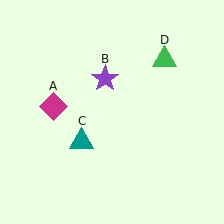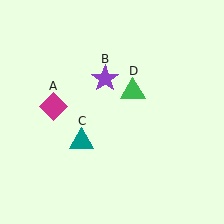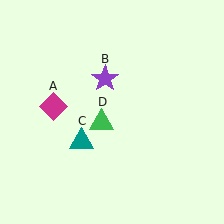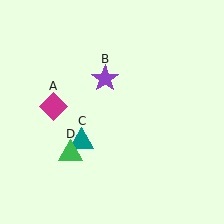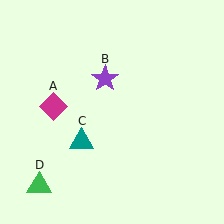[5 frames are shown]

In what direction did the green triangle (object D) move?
The green triangle (object D) moved down and to the left.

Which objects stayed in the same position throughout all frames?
Magenta diamond (object A) and purple star (object B) and teal triangle (object C) remained stationary.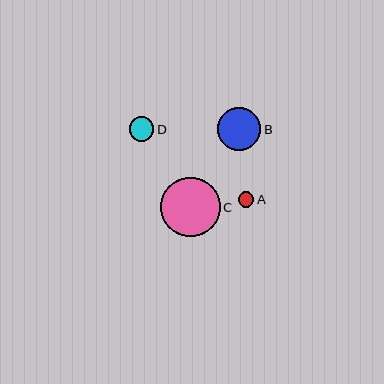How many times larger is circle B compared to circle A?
Circle B is approximately 2.8 times the size of circle A.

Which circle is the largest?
Circle C is the largest with a size of approximately 59 pixels.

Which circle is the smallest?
Circle A is the smallest with a size of approximately 15 pixels.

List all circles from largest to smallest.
From largest to smallest: C, B, D, A.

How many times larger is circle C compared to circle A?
Circle C is approximately 3.8 times the size of circle A.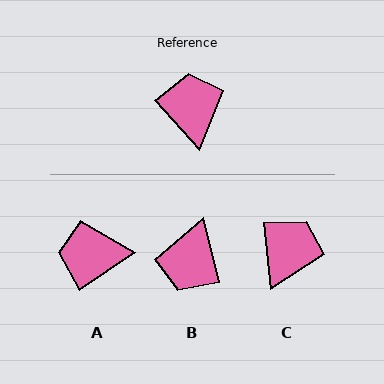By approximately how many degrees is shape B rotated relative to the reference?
Approximately 152 degrees counter-clockwise.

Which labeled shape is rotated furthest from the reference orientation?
B, about 152 degrees away.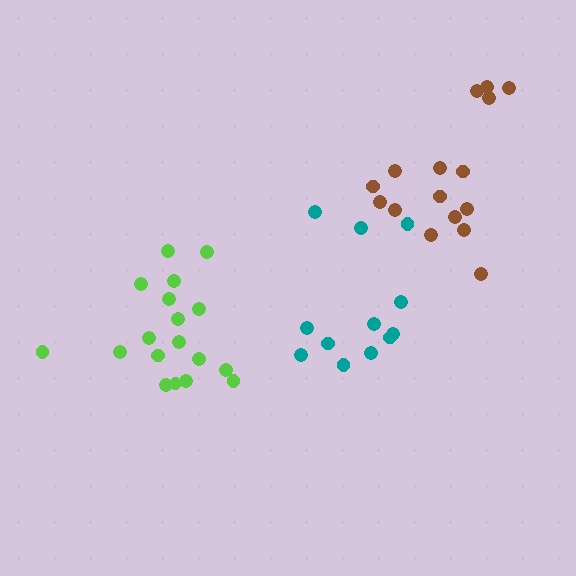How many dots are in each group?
Group 1: 12 dots, Group 2: 18 dots, Group 3: 16 dots (46 total).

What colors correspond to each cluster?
The clusters are colored: teal, lime, brown.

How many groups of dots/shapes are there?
There are 3 groups.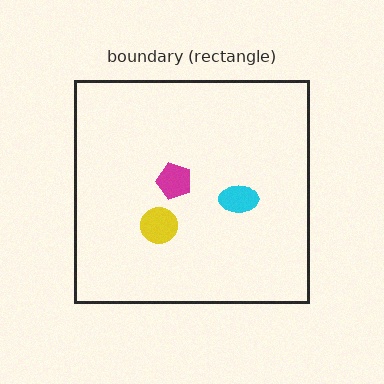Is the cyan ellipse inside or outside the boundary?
Inside.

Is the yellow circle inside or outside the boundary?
Inside.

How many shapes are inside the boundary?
3 inside, 0 outside.